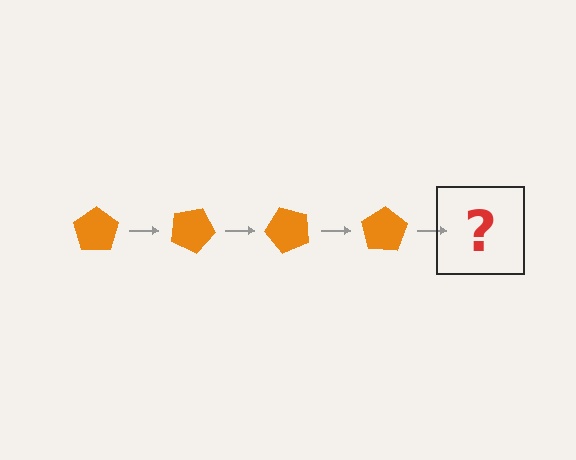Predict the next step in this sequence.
The next step is an orange pentagon rotated 100 degrees.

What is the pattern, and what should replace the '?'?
The pattern is that the pentagon rotates 25 degrees each step. The '?' should be an orange pentagon rotated 100 degrees.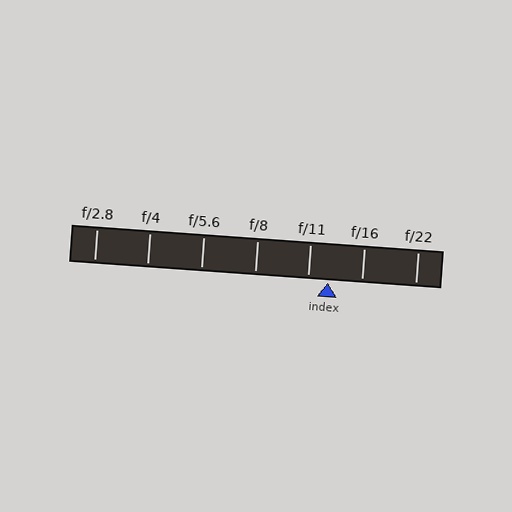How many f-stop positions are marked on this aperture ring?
There are 7 f-stop positions marked.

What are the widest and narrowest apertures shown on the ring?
The widest aperture shown is f/2.8 and the narrowest is f/22.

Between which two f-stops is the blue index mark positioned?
The index mark is between f/11 and f/16.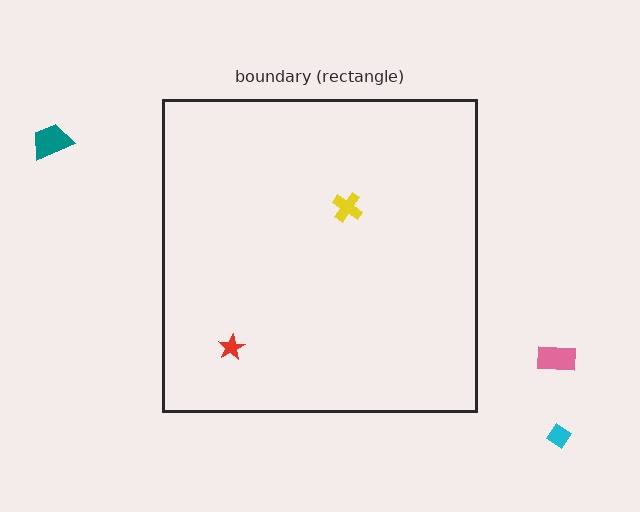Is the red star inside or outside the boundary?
Inside.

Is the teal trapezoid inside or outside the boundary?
Outside.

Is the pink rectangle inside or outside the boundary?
Outside.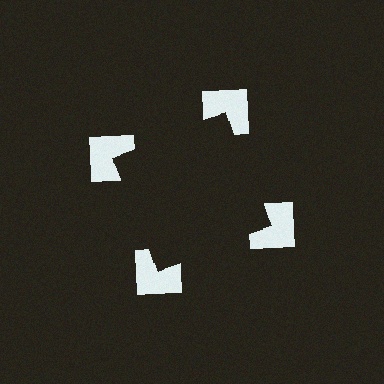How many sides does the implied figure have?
4 sides.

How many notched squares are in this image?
There are 4 — one at each vertex of the illusory square.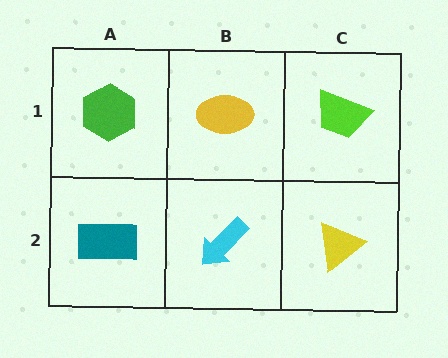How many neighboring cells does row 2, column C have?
2.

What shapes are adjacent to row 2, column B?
A yellow ellipse (row 1, column B), a teal rectangle (row 2, column A), a yellow triangle (row 2, column C).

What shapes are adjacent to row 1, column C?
A yellow triangle (row 2, column C), a yellow ellipse (row 1, column B).